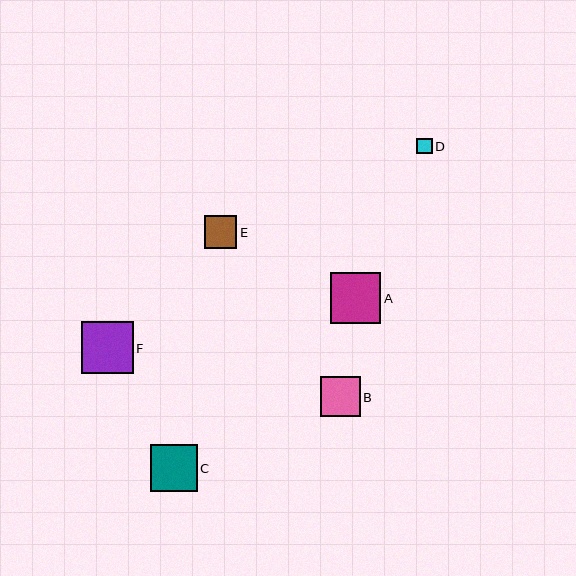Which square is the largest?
Square F is the largest with a size of approximately 52 pixels.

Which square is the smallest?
Square D is the smallest with a size of approximately 16 pixels.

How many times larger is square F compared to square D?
Square F is approximately 3.3 times the size of square D.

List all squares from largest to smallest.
From largest to smallest: F, A, C, B, E, D.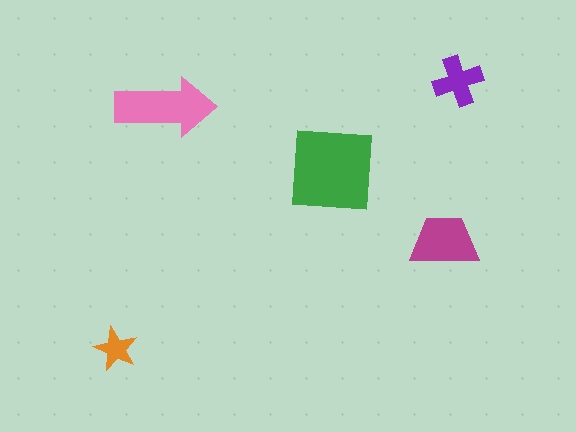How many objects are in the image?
There are 5 objects in the image.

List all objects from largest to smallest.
The green square, the pink arrow, the magenta trapezoid, the purple cross, the orange star.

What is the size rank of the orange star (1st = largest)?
5th.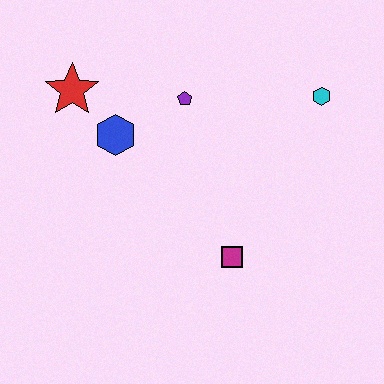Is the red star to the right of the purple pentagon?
No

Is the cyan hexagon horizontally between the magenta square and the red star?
No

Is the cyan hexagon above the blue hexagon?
Yes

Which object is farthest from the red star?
The cyan hexagon is farthest from the red star.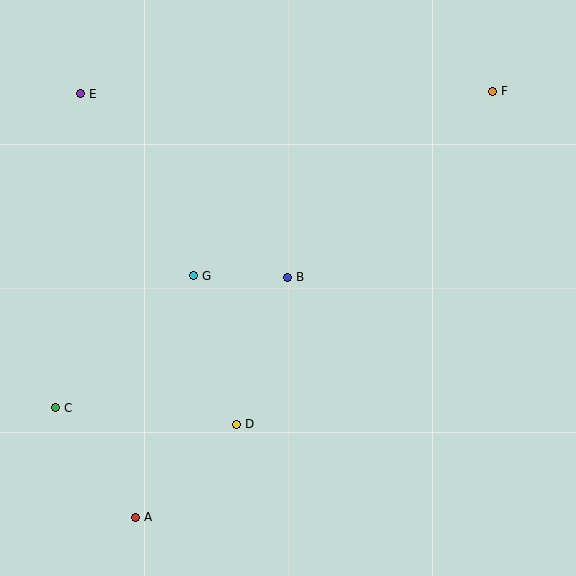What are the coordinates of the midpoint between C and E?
The midpoint between C and E is at (68, 251).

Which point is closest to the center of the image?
Point B at (288, 277) is closest to the center.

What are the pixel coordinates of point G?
Point G is at (194, 276).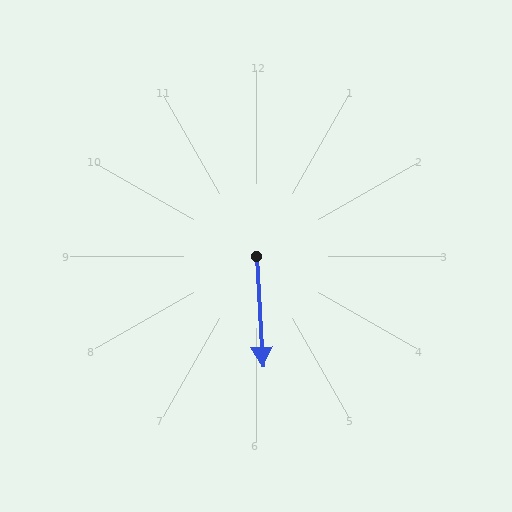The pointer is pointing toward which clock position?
Roughly 6 o'clock.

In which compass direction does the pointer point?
South.